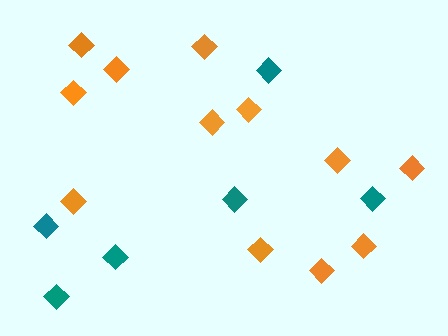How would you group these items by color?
There are 2 groups: one group of orange diamonds (12) and one group of teal diamonds (6).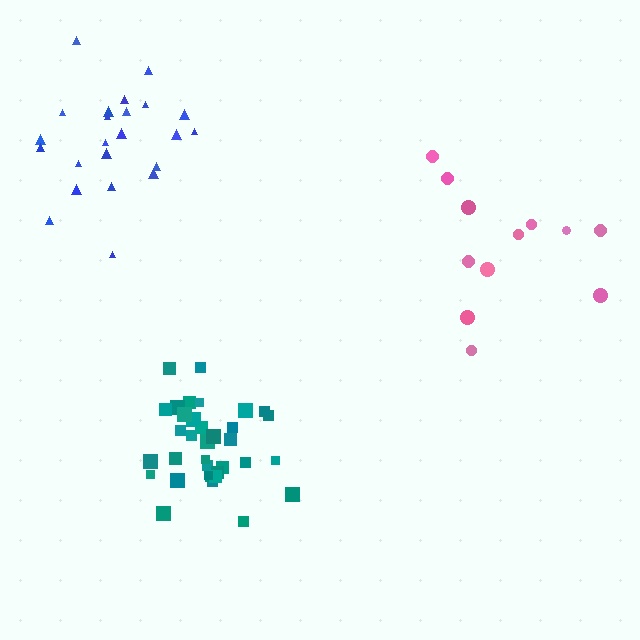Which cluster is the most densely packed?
Teal.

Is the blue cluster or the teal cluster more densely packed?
Teal.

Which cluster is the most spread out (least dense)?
Pink.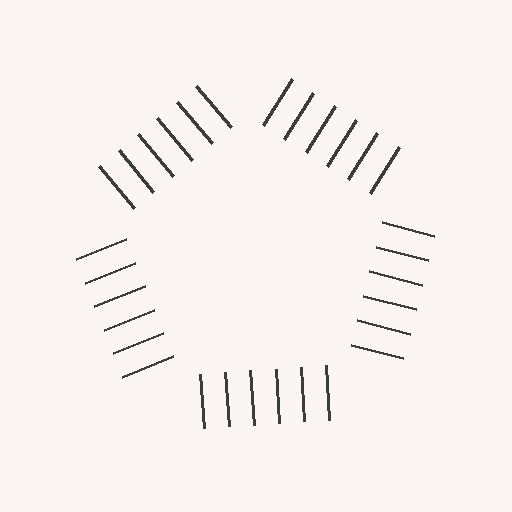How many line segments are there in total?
30 — 6 along each of the 5 edges.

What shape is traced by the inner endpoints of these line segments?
An illusory pentagon — the line segments terminate on its edges but no continuous stroke is drawn.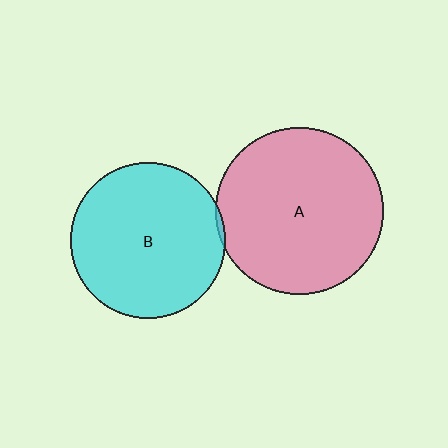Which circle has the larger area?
Circle A (pink).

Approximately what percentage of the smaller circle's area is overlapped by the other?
Approximately 5%.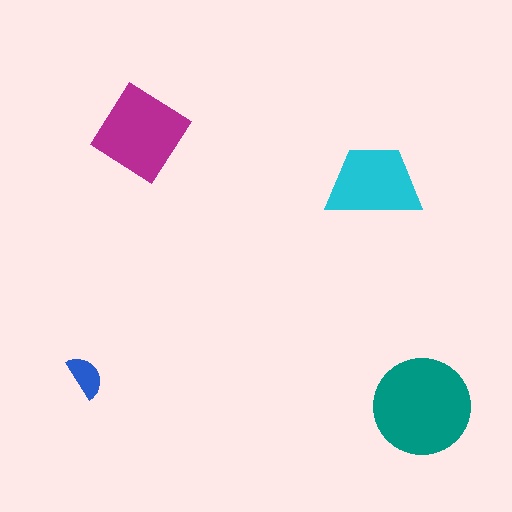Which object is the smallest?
The blue semicircle.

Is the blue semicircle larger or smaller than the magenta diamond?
Smaller.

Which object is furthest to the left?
The blue semicircle is leftmost.